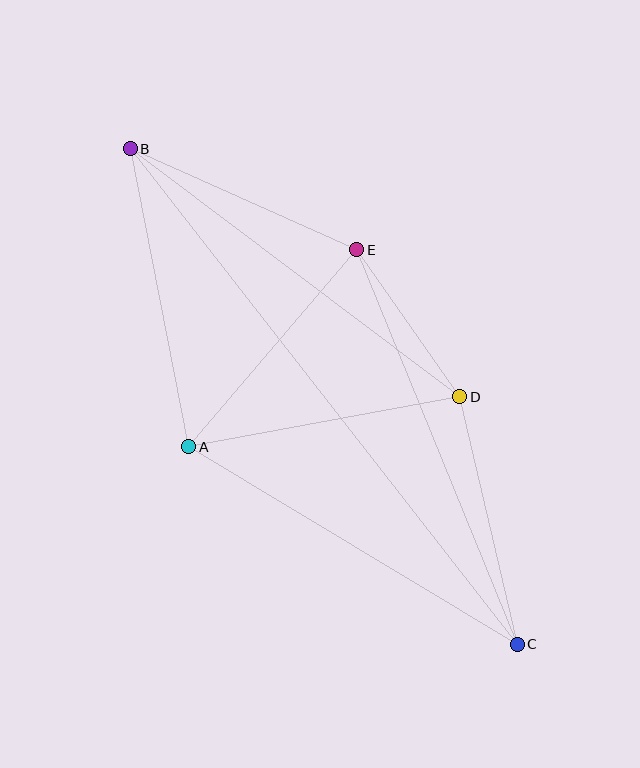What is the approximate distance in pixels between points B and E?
The distance between B and E is approximately 248 pixels.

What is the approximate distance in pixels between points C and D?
The distance between C and D is approximately 254 pixels.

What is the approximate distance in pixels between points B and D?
The distance between B and D is approximately 413 pixels.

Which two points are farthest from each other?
Points B and C are farthest from each other.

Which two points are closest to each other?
Points D and E are closest to each other.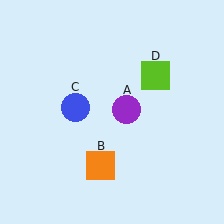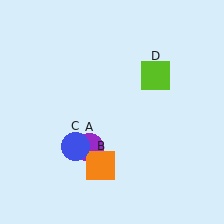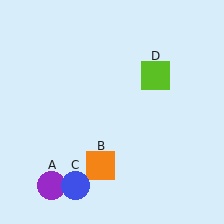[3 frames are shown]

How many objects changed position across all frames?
2 objects changed position: purple circle (object A), blue circle (object C).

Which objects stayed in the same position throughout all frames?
Orange square (object B) and lime square (object D) remained stationary.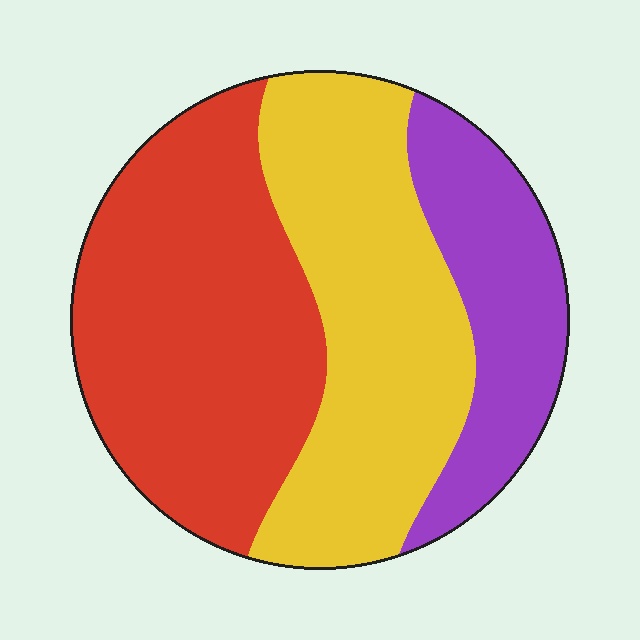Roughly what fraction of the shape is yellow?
Yellow takes up between a third and a half of the shape.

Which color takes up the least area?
Purple, at roughly 20%.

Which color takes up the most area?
Red, at roughly 40%.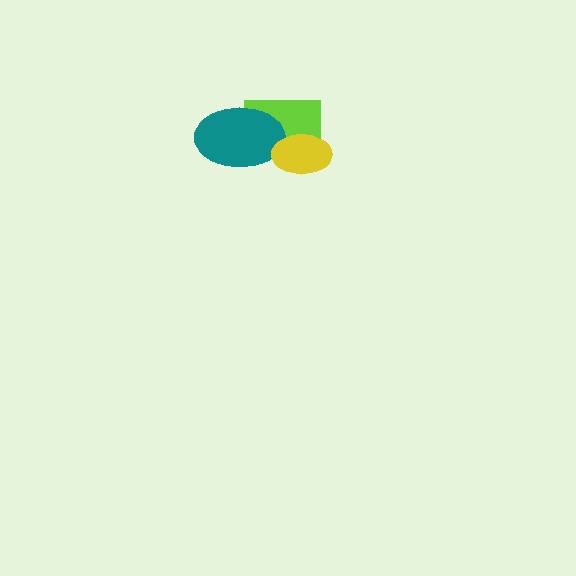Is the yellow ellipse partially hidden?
No, no other shape covers it.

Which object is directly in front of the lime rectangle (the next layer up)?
The teal ellipse is directly in front of the lime rectangle.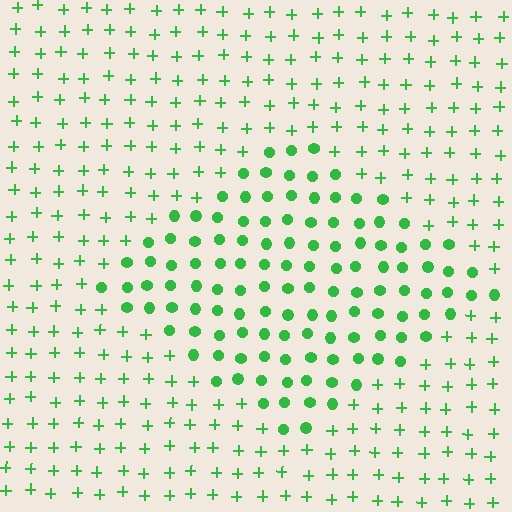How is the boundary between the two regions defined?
The boundary is defined by a change in element shape: circles inside vs. plus signs outside. All elements share the same color and spacing.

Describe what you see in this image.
The image is filled with small green elements arranged in a uniform grid. A diamond-shaped region contains circles, while the surrounding area contains plus signs. The boundary is defined purely by the change in element shape.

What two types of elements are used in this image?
The image uses circles inside the diamond region and plus signs outside it.